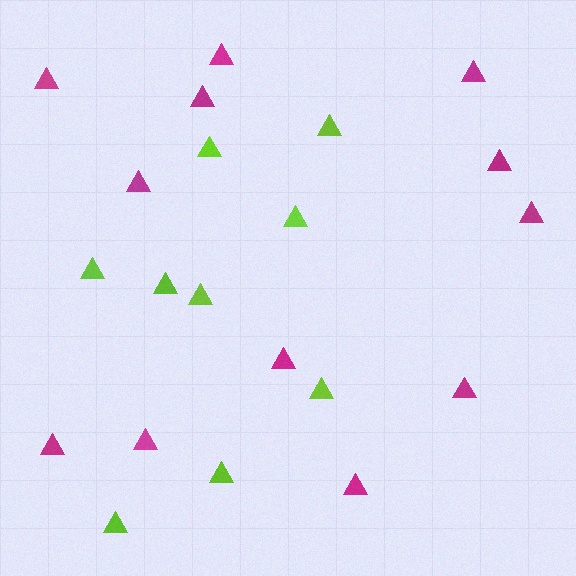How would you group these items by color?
There are 2 groups: one group of lime triangles (9) and one group of magenta triangles (12).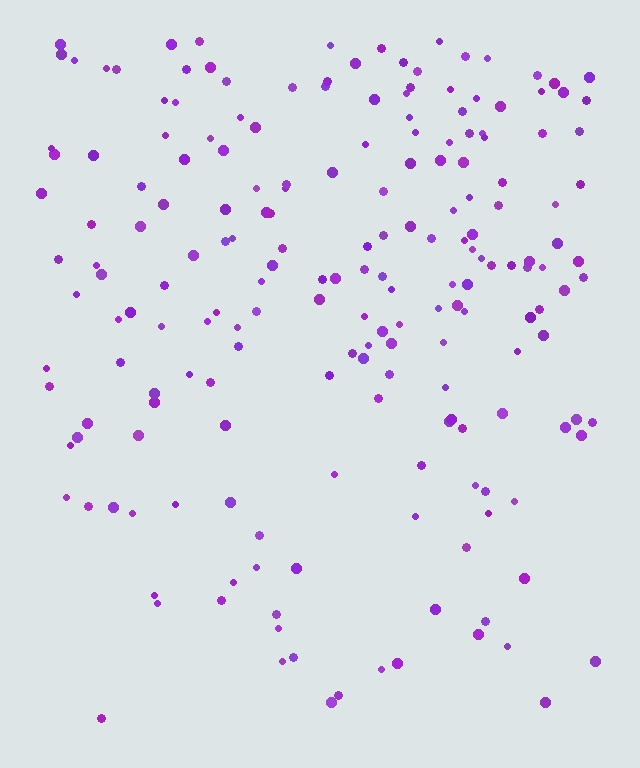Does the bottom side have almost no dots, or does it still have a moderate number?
Still a moderate number, just noticeably fewer than the top.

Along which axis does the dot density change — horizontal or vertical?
Vertical.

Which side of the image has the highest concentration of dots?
The top.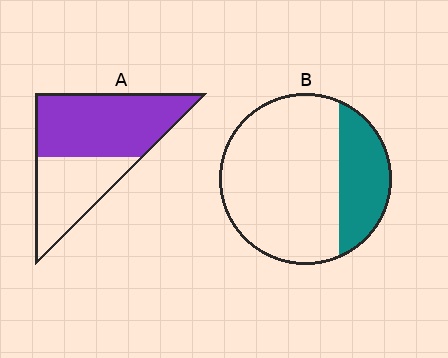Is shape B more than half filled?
No.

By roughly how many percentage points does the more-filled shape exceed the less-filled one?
By roughly 35 percentage points (A over B).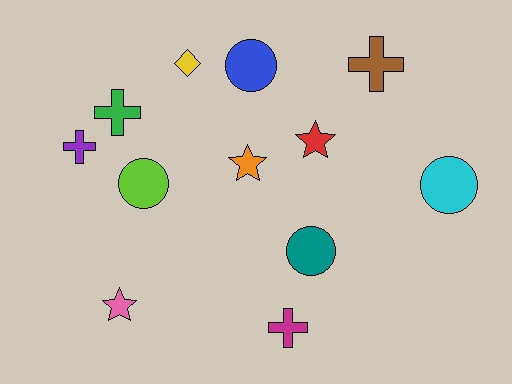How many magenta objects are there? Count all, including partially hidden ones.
There is 1 magenta object.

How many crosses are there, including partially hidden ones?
There are 4 crosses.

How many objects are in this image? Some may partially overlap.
There are 12 objects.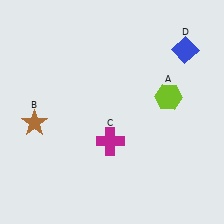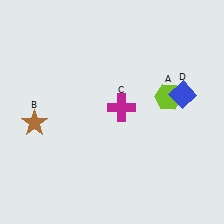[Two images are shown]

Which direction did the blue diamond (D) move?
The blue diamond (D) moved down.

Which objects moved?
The objects that moved are: the magenta cross (C), the blue diamond (D).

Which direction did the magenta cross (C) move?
The magenta cross (C) moved up.